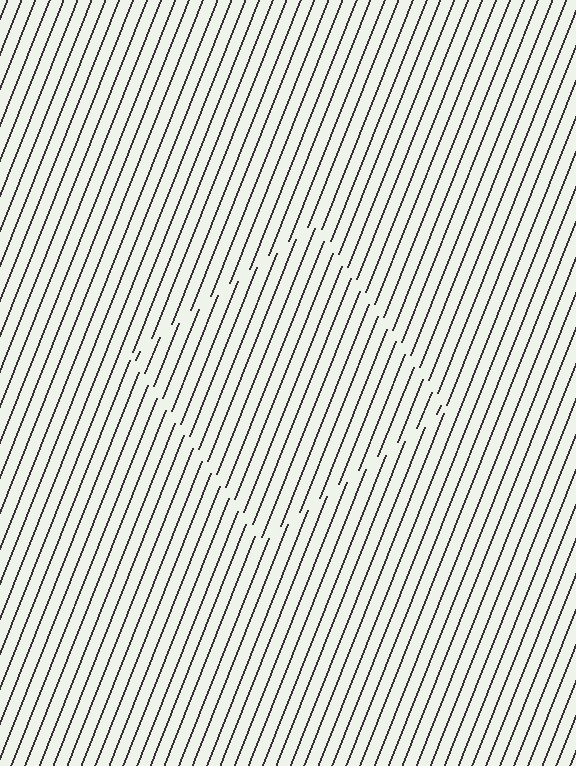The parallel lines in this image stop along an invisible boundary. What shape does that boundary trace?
An illusory square. The interior of the shape contains the same grating, shifted by half a period — the contour is defined by the phase discontinuity where line-ends from the inner and outer gratings abut.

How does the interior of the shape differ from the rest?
The interior of the shape contains the same grating, shifted by half a period — the contour is defined by the phase discontinuity where line-ends from the inner and outer gratings abut.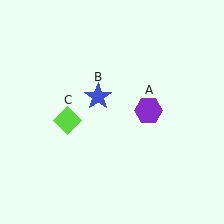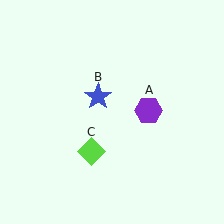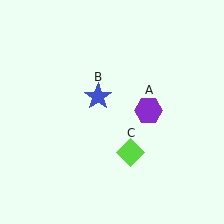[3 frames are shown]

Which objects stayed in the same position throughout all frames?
Purple hexagon (object A) and blue star (object B) remained stationary.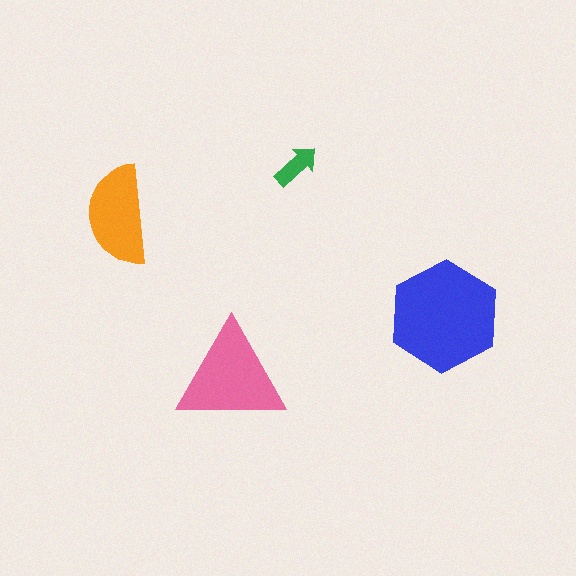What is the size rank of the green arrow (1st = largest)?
4th.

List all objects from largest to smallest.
The blue hexagon, the pink triangle, the orange semicircle, the green arrow.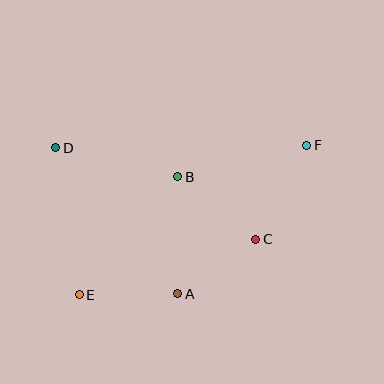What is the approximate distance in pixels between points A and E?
The distance between A and E is approximately 98 pixels.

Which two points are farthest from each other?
Points E and F are farthest from each other.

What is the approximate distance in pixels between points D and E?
The distance between D and E is approximately 149 pixels.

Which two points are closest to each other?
Points A and C are closest to each other.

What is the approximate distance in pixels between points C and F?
The distance between C and F is approximately 107 pixels.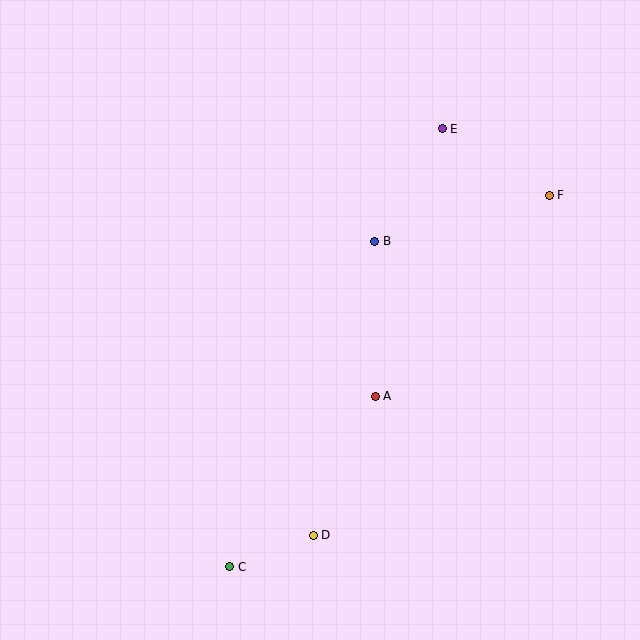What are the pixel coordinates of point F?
Point F is at (549, 195).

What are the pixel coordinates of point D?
Point D is at (313, 535).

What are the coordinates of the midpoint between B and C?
The midpoint between B and C is at (302, 404).